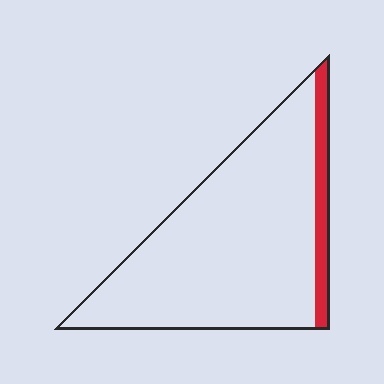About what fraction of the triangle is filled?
About one tenth (1/10).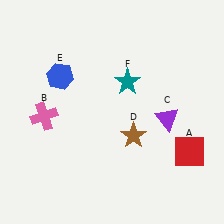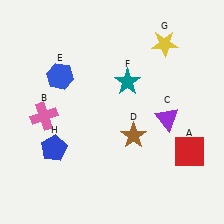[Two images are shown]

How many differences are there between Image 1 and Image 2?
There are 2 differences between the two images.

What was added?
A yellow star (G), a blue pentagon (H) were added in Image 2.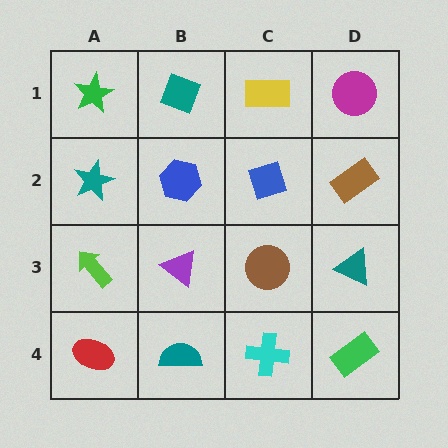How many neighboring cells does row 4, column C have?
3.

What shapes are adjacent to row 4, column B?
A purple triangle (row 3, column B), a red ellipse (row 4, column A), a cyan cross (row 4, column C).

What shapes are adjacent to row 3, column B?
A blue hexagon (row 2, column B), a teal semicircle (row 4, column B), a lime arrow (row 3, column A), a brown circle (row 3, column C).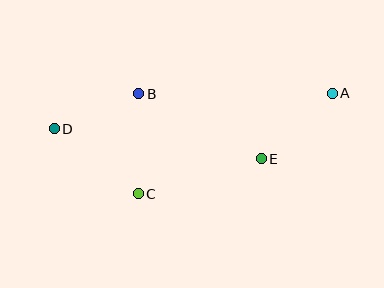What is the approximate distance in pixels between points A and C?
The distance between A and C is approximately 219 pixels.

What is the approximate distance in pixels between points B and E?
The distance between B and E is approximately 138 pixels.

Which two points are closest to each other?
Points B and D are closest to each other.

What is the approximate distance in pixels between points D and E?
The distance between D and E is approximately 209 pixels.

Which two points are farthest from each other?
Points A and D are farthest from each other.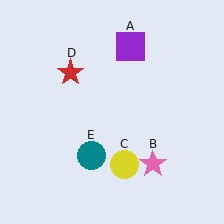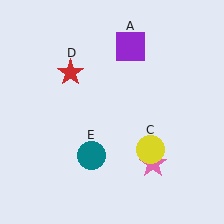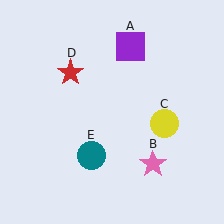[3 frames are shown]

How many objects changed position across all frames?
1 object changed position: yellow circle (object C).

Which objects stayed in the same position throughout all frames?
Purple square (object A) and pink star (object B) and red star (object D) and teal circle (object E) remained stationary.